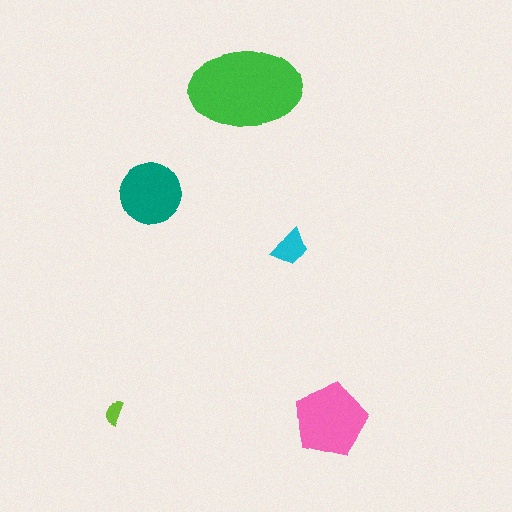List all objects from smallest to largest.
The lime semicircle, the cyan trapezoid, the teal circle, the pink pentagon, the green ellipse.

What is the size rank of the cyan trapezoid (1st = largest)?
4th.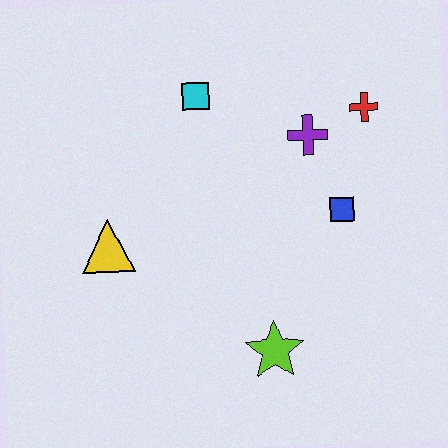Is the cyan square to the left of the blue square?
Yes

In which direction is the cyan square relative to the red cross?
The cyan square is to the left of the red cross.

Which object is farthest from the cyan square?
The lime star is farthest from the cyan square.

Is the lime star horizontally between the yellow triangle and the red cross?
Yes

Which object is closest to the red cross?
The purple cross is closest to the red cross.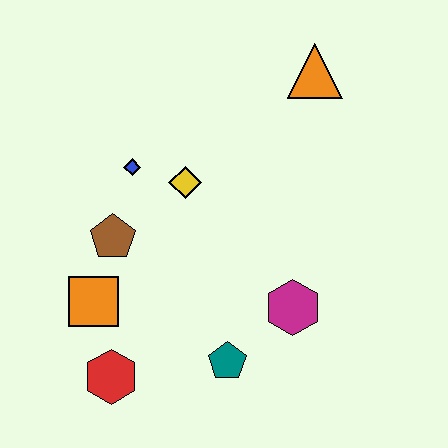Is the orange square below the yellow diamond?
Yes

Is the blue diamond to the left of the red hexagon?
No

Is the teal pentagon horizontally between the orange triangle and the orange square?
Yes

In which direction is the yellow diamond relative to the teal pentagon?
The yellow diamond is above the teal pentagon.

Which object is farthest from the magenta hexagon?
The orange triangle is farthest from the magenta hexagon.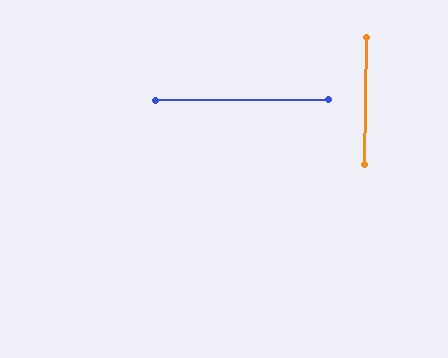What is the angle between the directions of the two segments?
Approximately 89 degrees.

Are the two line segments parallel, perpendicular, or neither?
Perpendicular — they meet at approximately 89°.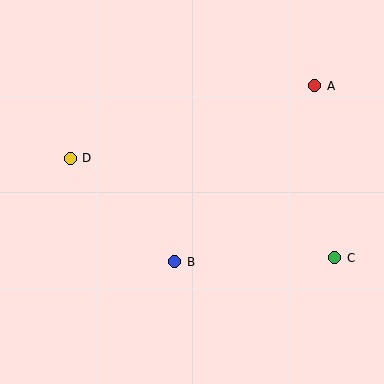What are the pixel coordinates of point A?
Point A is at (315, 86).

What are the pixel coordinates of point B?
Point B is at (175, 262).